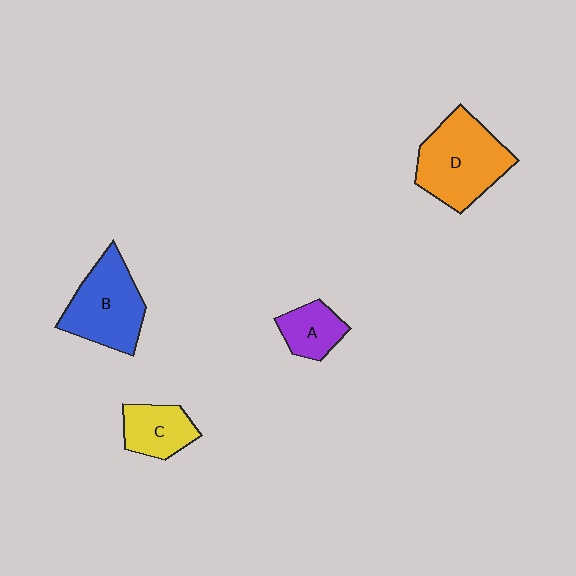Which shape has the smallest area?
Shape A (purple).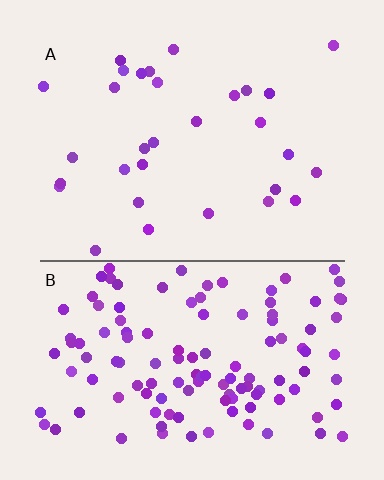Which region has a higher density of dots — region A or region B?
B (the bottom).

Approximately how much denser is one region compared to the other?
Approximately 4.1× — region B over region A.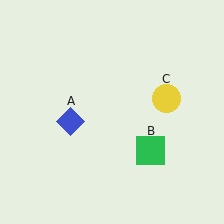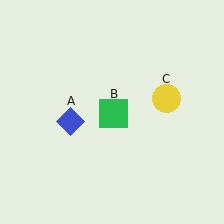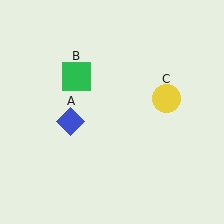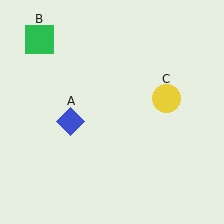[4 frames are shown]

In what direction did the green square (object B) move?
The green square (object B) moved up and to the left.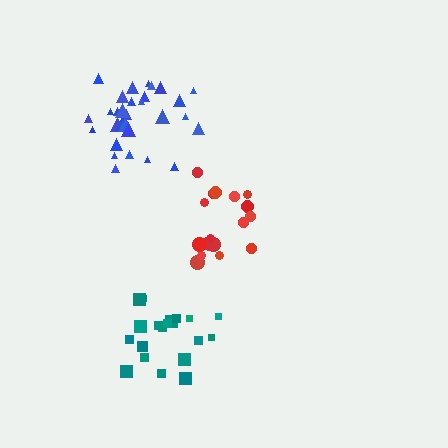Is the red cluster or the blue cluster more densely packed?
Blue.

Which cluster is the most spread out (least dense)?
Red.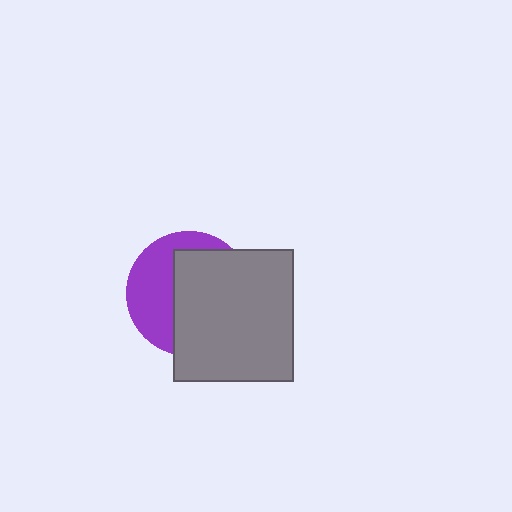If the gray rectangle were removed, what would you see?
You would see the complete purple circle.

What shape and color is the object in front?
The object in front is a gray rectangle.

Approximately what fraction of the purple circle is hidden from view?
Roughly 59% of the purple circle is hidden behind the gray rectangle.